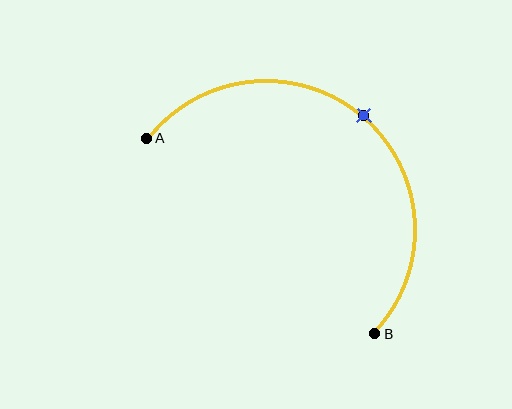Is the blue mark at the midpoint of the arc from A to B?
Yes. The blue mark lies on the arc at equal arc-length from both A and B — it is the arc midpoint.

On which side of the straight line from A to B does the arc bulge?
The arc bulges above and to the right of the straight line connecting A and B.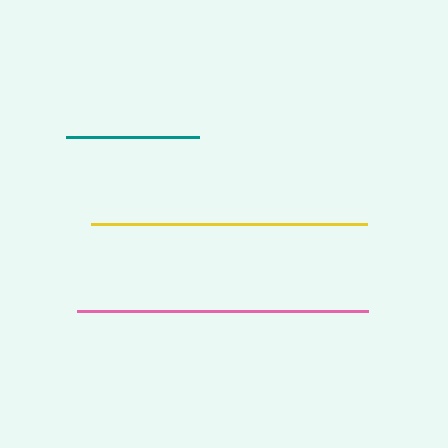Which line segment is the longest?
The pink line is the longest at approximately 292 pixels.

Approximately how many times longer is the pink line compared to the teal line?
The pink line is approximately 2.2 times the length of the teal line.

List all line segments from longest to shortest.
From longest to shortest: pink, yellow, teal.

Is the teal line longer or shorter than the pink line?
The pink line is longer than the teal line.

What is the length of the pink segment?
The pink segment is approximately 292 pixels long.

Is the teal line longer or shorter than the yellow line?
The yellow line is longer than the teal line.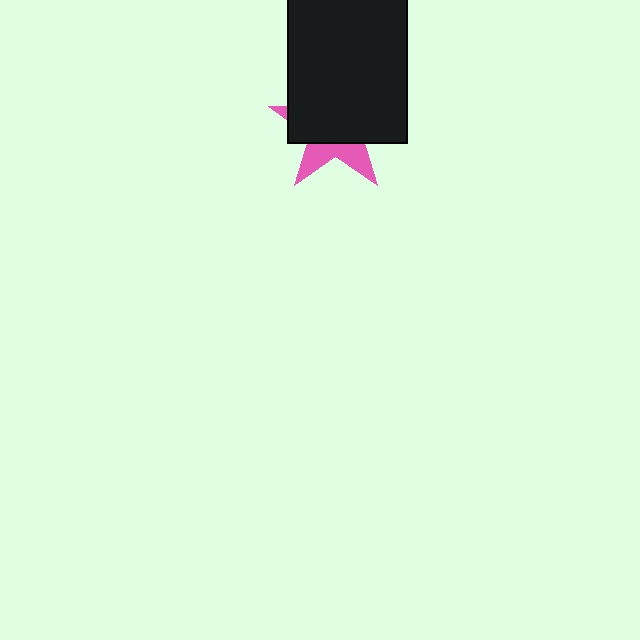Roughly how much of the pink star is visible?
A small part of it is visible (roughly 33%).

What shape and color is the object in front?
The object in front is a black rectangle.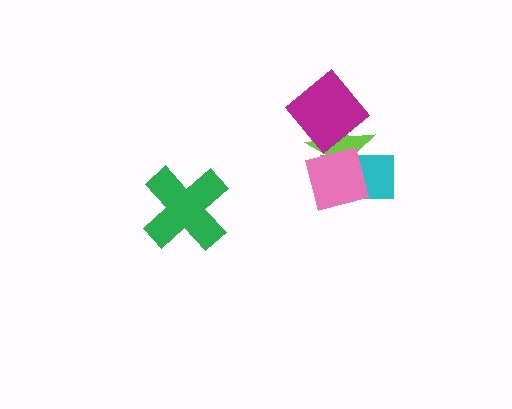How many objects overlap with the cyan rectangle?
2 objects overlap with the cyan rectangle.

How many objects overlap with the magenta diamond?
2 objects overlap with the magenta diamond.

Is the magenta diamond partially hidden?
Yes, it is partially covered by another shape.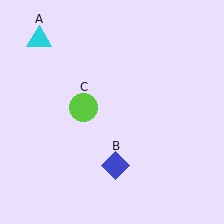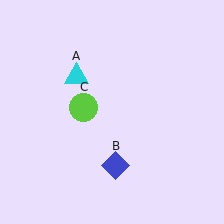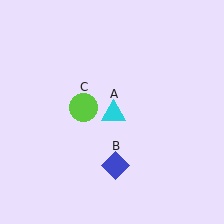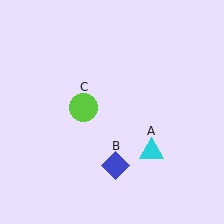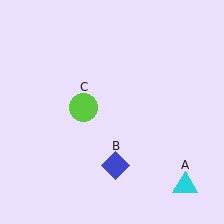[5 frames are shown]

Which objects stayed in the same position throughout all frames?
Blue diamond (object B) and lime circle (object C) remained stationary.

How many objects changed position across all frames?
1 object changed position: cyan triangle (object A).